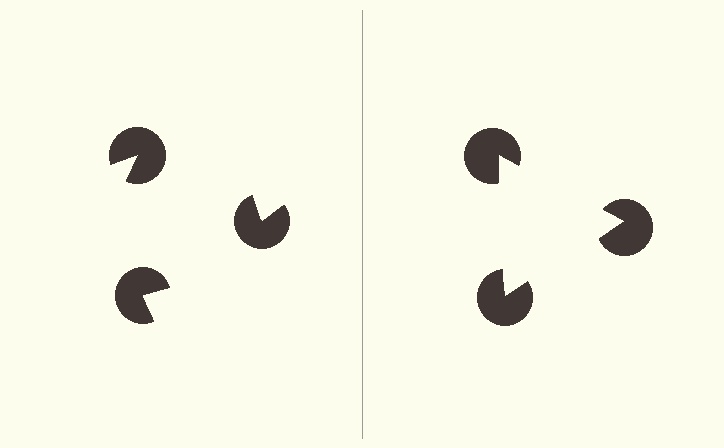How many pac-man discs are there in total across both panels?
6 — 3 on each side.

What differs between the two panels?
The pac-man discs are positioned identically on both sides; only the wedge orientations differ. On the right they align to a triangle; on the left they are misaligned.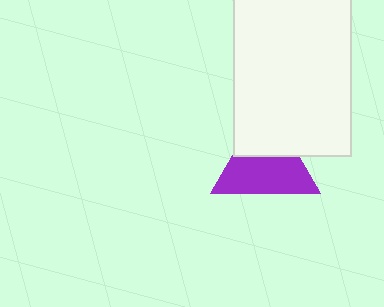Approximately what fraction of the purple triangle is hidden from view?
Roughly 39% of the purple triangle is hidden behind the white rectangle.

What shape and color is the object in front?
The object in front is a white rectangle.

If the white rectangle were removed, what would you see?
You would see the complete purple triangle.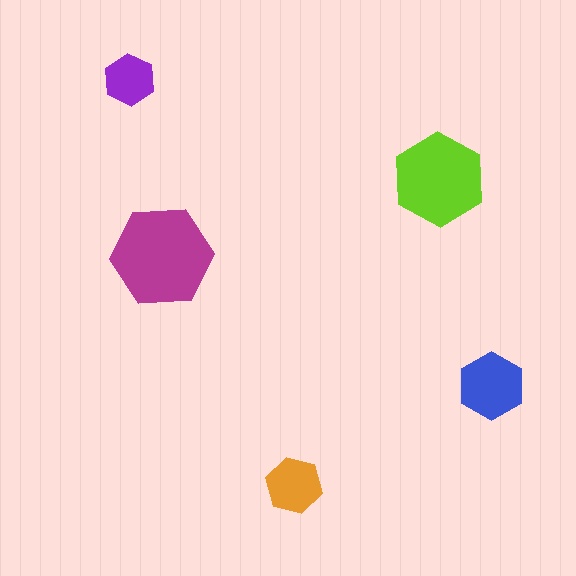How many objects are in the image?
There are 5 objects in the image.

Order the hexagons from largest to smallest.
the magenta one, the lime one, the blue one, the orange one, the purple one.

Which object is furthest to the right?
The blue hexagon is rightmost.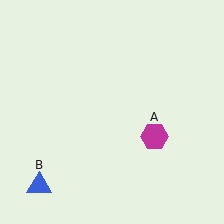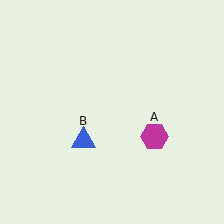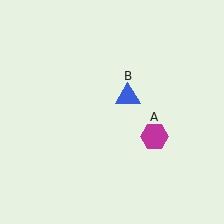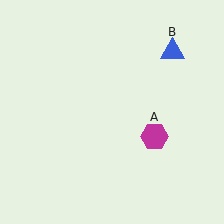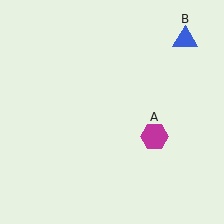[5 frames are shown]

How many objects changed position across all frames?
1 object changed position: blue triangle (object B).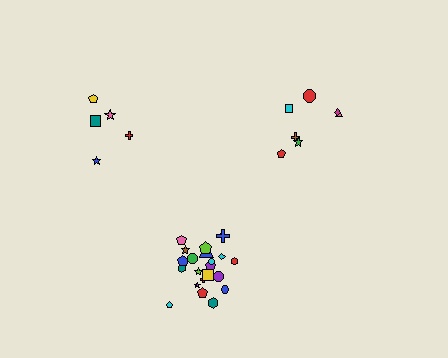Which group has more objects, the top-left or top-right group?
The top-right group.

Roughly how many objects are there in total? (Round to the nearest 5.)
Roughly 35 objects in total.